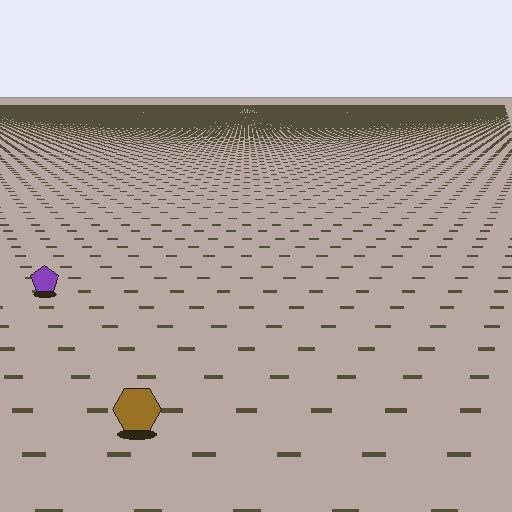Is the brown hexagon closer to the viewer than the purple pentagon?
Yes. The brown hexagon is closer — you can tell from the texture gradient: the ground texture is coarser near it.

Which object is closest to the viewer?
The brown hexagon is closest. The texture marks near it are larger and more spread out.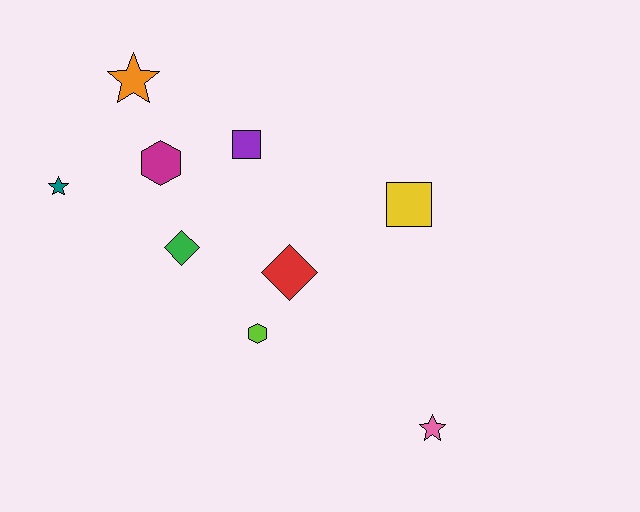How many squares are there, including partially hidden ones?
There are 2 squares.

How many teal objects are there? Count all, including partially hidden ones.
There is 1 teal object.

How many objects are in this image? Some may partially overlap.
There are 9 objects.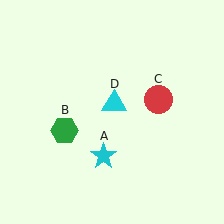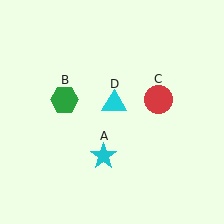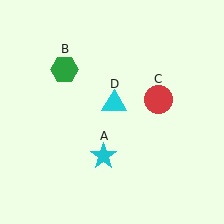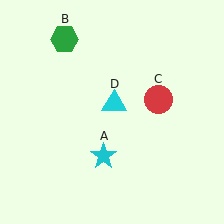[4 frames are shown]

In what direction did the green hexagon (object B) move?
The green hexagon (object B) moved up.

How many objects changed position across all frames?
1 object changed position: green hexagon (object B).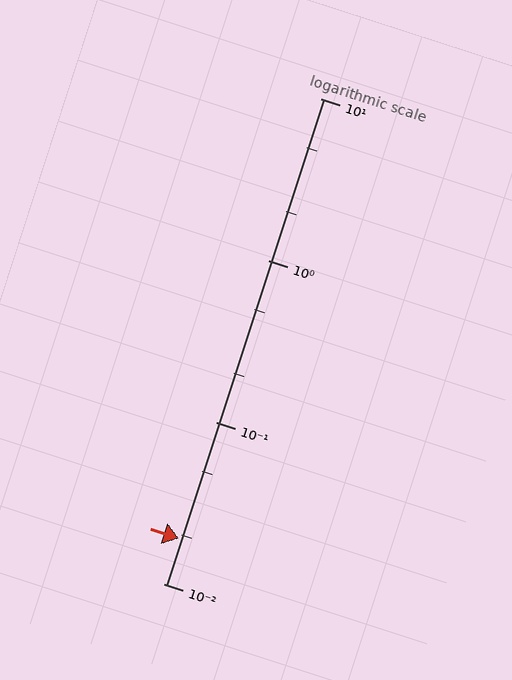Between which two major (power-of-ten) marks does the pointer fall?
The pointer is between 0.01 and 0.1.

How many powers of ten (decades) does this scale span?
The scale spans 3 decades, from 0.01 to 10.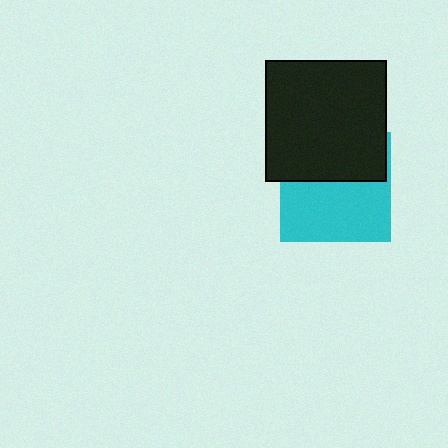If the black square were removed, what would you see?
You would see the complete cyan square.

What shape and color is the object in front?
The object in front is a black square.